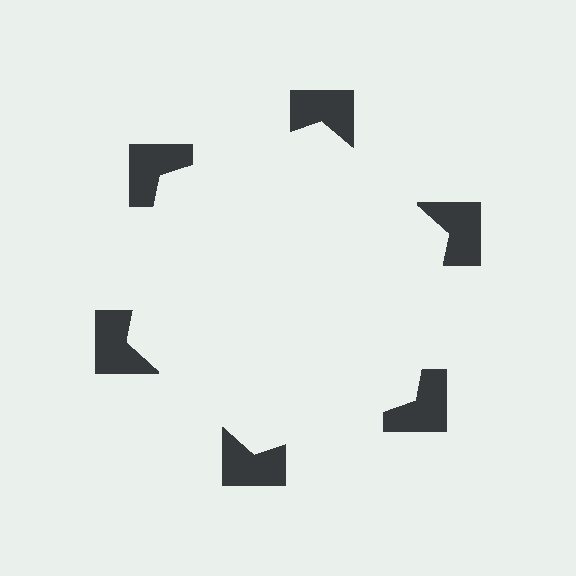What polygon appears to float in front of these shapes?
An illusory hexagon — its edges are inferred from the aligned wedge cuts in the notched squares, not physically drawn.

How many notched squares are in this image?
There are 6 — one at each vertex of the illusory hexagon.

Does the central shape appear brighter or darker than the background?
It typically appears slightly brighter than the background, even though no actual brightness change is drawn.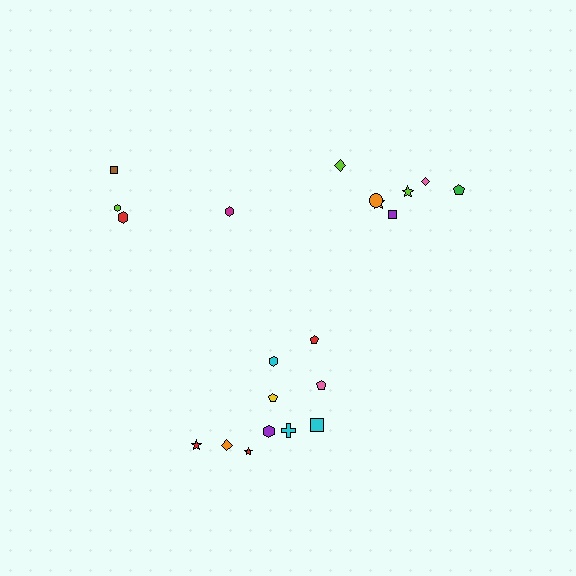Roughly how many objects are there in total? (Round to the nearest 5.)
Roughly 20 objects in total.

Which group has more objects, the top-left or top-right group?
The top-right group.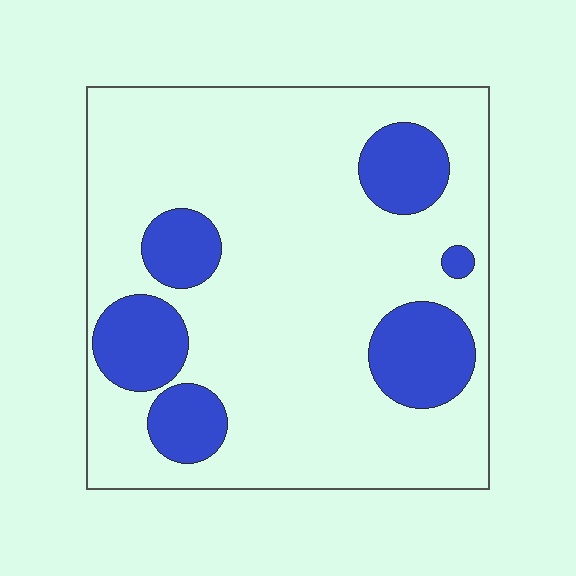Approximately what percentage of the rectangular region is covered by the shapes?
Approximately 20%.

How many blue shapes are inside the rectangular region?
6.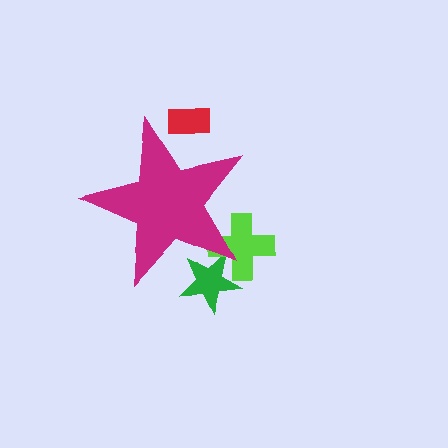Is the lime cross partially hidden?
Yes, the lime cross is partially hidden behind the magenta star.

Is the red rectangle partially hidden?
Yes, the red rectangle is partially hidden behind the magenta star.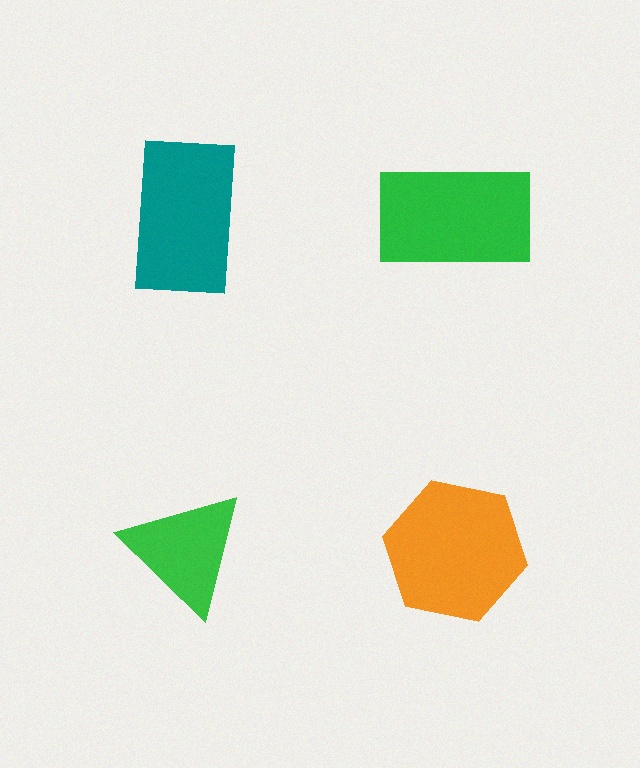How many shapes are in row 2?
2 shapes.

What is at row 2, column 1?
A green triangle.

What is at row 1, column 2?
A green rectangle.